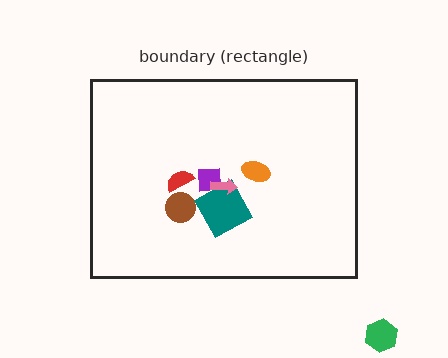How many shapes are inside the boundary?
6 inside, 1 outside.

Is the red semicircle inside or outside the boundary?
Inside.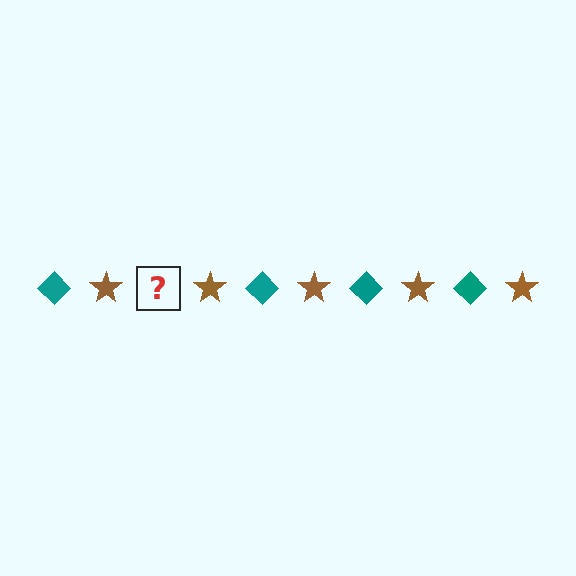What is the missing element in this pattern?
The missing element is a teal diamond.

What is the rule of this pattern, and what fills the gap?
The rule is that the pattern alternates between teal diamond and brown star. The gap should be filled with a teal diamond.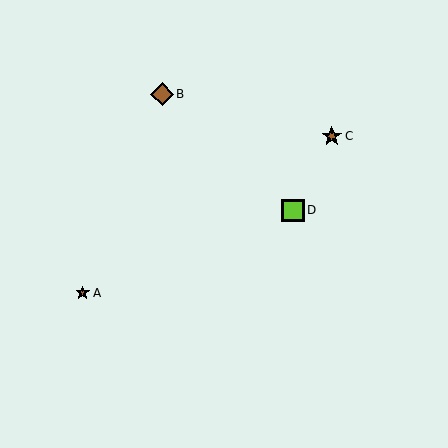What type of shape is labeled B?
Shape B is a brown diamond.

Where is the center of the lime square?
The center of the lime square is at (293, 210).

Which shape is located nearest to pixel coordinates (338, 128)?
The brown star (labeled C) at (332, 136) is nearest to that location.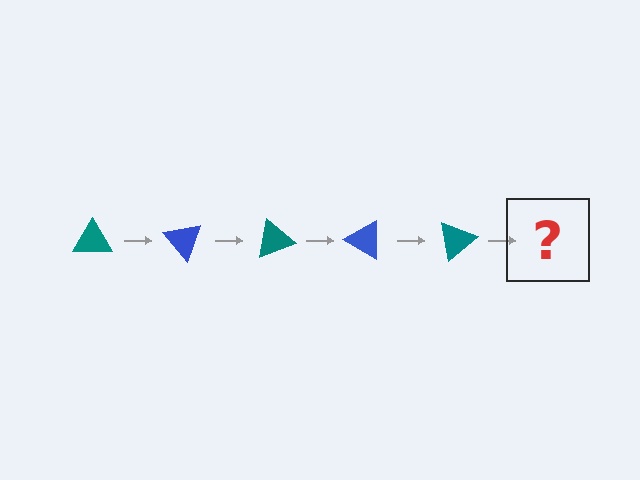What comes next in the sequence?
The next element should be a blue triangle, rotated 250 degrees from the start.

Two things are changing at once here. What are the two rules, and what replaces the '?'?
The two rules are that it rotates 50 degrees each step and the color cycles through teal and blue. The '?' should be a blue triangle, rotated 250 degrees from the start.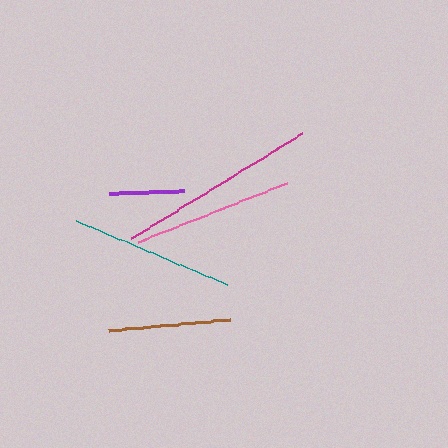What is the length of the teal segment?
The teal segment is approximately 164 pixels long.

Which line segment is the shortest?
The purple line is the shortest at approximately 75 pixels.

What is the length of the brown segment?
The brown segment is approximately 122 pixels long.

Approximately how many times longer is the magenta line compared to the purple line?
The magenta line is approximately 2.7 times the length of the purple line.